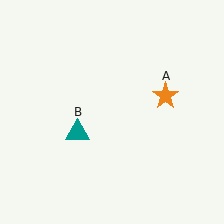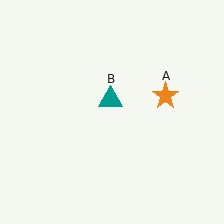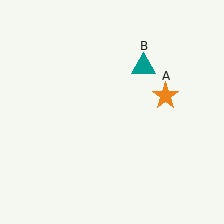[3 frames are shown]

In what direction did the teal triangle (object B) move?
The teal triangle (object B) moved up and to the right.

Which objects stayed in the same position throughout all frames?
Orange star (object A) remained stationary.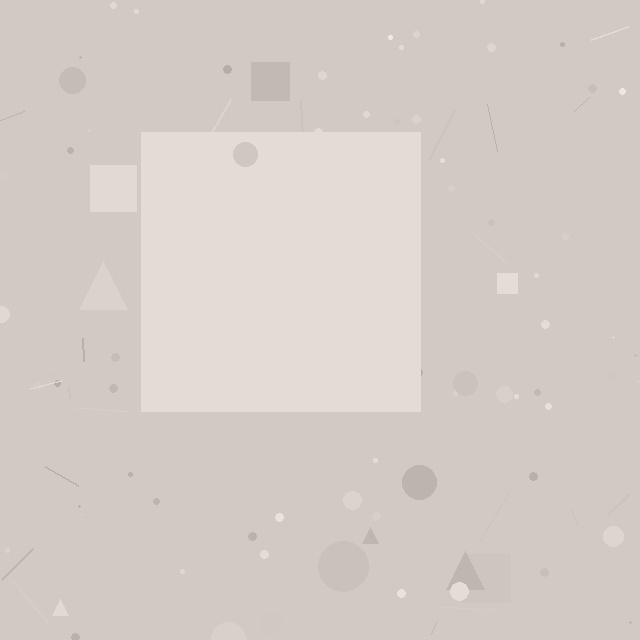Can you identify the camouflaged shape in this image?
The camouflaged shape is a square.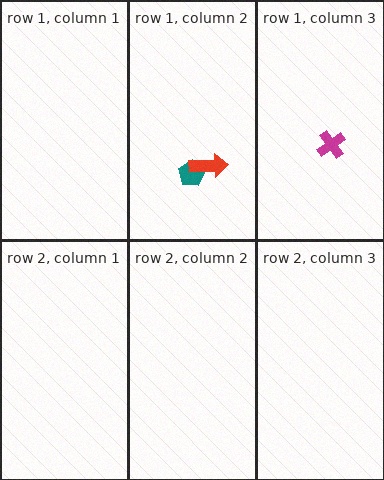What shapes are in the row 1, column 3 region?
The magenta cross.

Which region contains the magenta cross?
The row 1, column 3 region.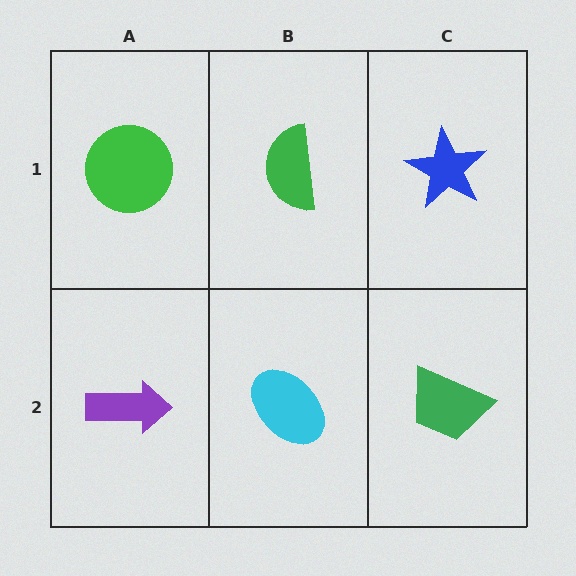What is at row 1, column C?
A blue star.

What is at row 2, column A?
A purple arrow.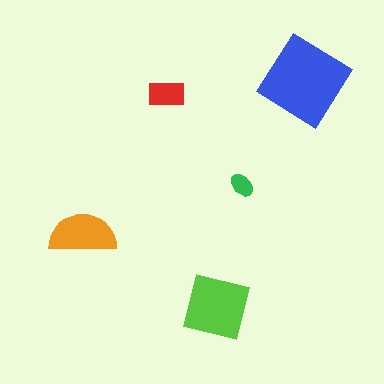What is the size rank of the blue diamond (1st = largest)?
1st.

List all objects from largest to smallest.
The blue diamond, the lime square, the orange semicircle, the red rectangle, the green ellipse.